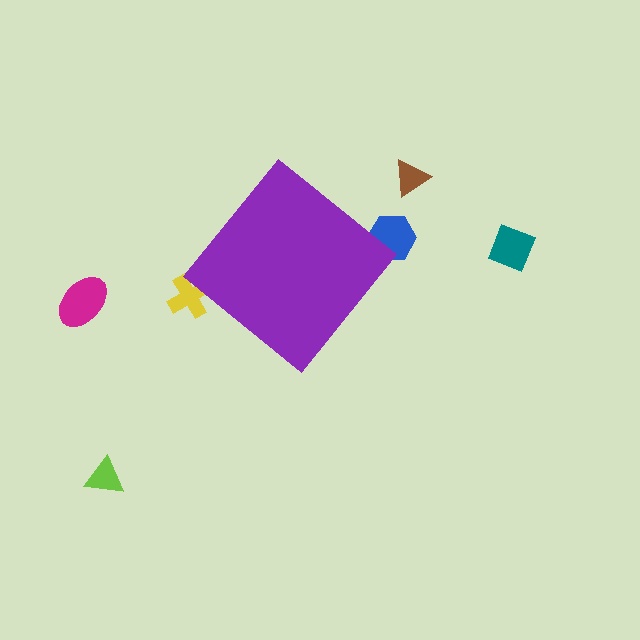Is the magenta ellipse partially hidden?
No, the magenta ellipse is fully visible.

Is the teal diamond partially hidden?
No, the teal diamond is fully visible.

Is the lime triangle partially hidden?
No, the lime triangle is fully visible.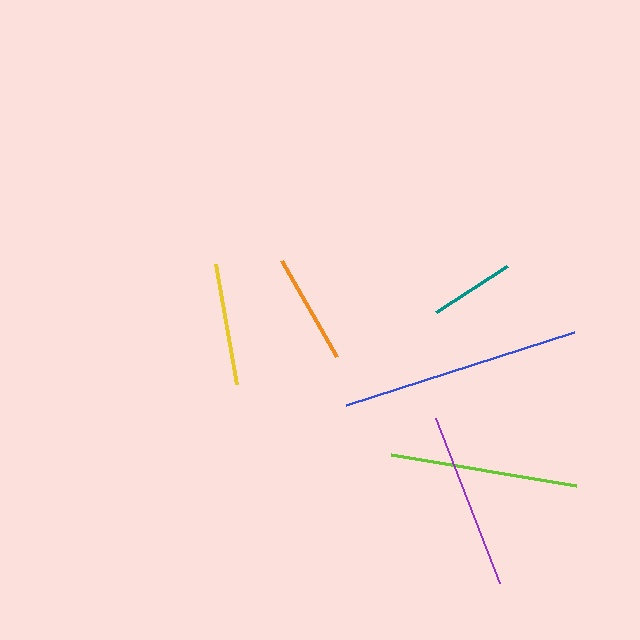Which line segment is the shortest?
The teal line is the shortest at approximately 84 pixels.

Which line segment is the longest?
The blue line is the longest at approximately 239 pixels.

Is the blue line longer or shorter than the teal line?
The blue line is longer than the teal line.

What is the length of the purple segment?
The purple segment is approximately 177 pixels long.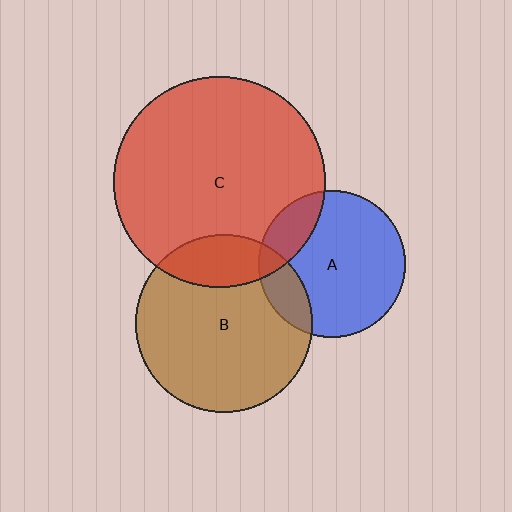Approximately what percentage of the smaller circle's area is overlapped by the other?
Approximately 20%.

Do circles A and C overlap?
Yes.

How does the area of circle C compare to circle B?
Approximately 1.4 times.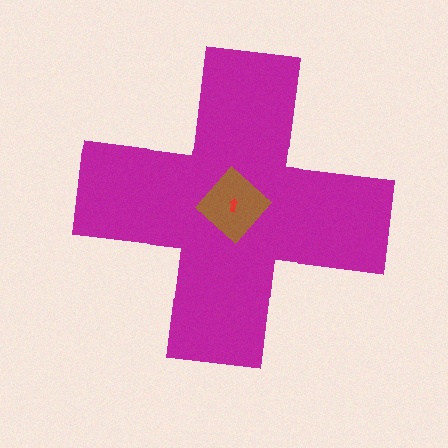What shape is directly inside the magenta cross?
The brown diamond.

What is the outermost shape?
The magenta cross.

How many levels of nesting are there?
3.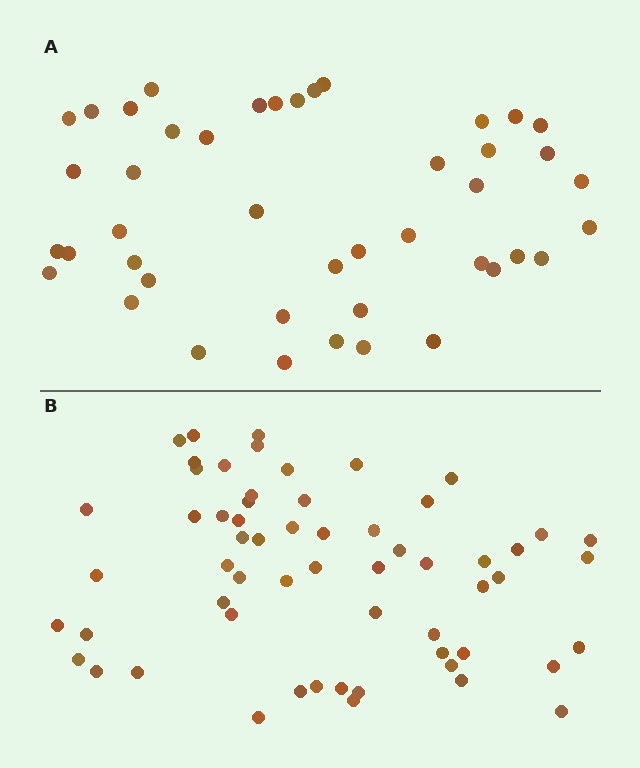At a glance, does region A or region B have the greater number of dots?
Region B (the bottom region) has more dots.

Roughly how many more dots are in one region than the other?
Region B has approximately 15 more dots than region A.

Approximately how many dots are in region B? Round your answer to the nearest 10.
About 60 dots.